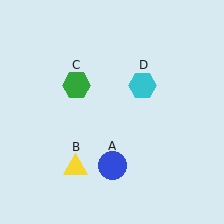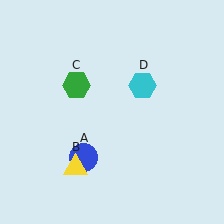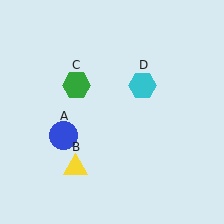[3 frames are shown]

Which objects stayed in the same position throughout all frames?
Yellow triangle (object B) and green hexagon (object C) and cyan hexagon (object D) remained stationary.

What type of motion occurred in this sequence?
The blue circle (object A) rotated clockwise around the center of the scene.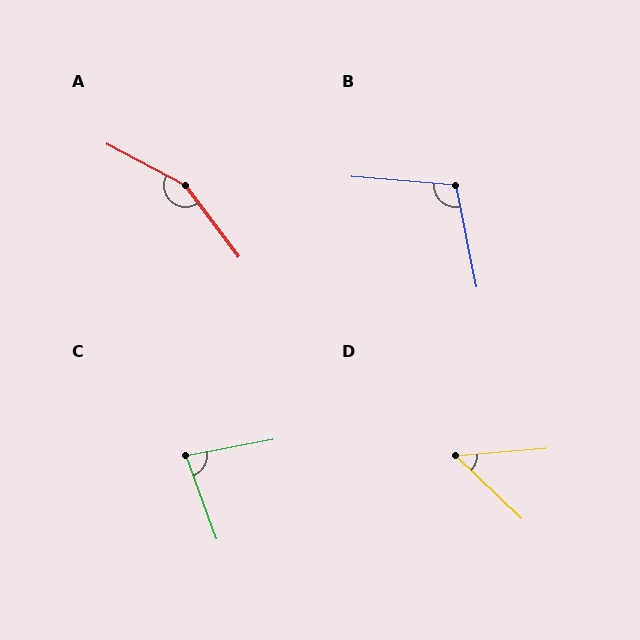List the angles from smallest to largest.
D (48°), C (80°), B (106°), A (155°).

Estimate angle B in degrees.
Approximately 106 degrees.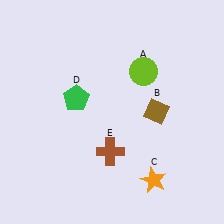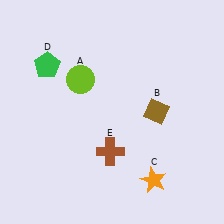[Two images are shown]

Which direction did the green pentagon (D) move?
The green pentagon (D) moved up.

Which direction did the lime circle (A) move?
The lime circle (A) moved left.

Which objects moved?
The objects that moved are: the lime circle (A), the green pentagon (D).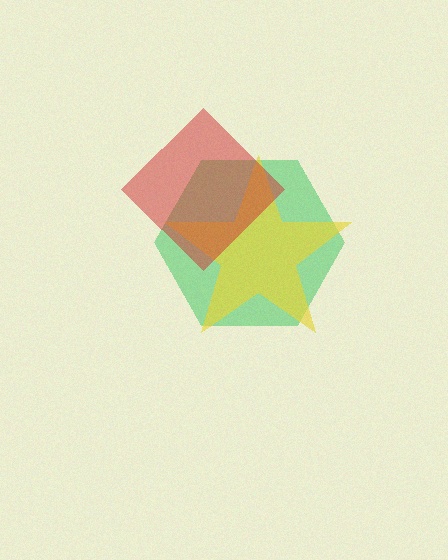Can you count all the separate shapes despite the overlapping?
Yes, there are 3 separate shapes.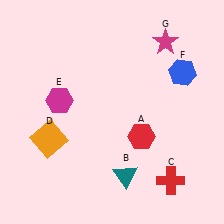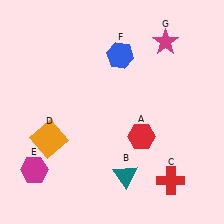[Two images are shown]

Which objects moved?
The objects that moved are: the magenta hexagon (E), the blue hexagon (F).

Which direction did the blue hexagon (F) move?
The blue hexagon (F) moved left.